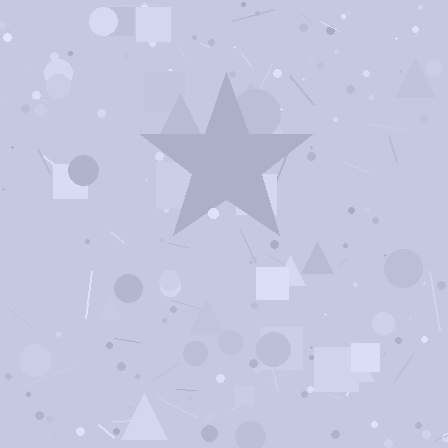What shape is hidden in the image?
A star is hidden in the image.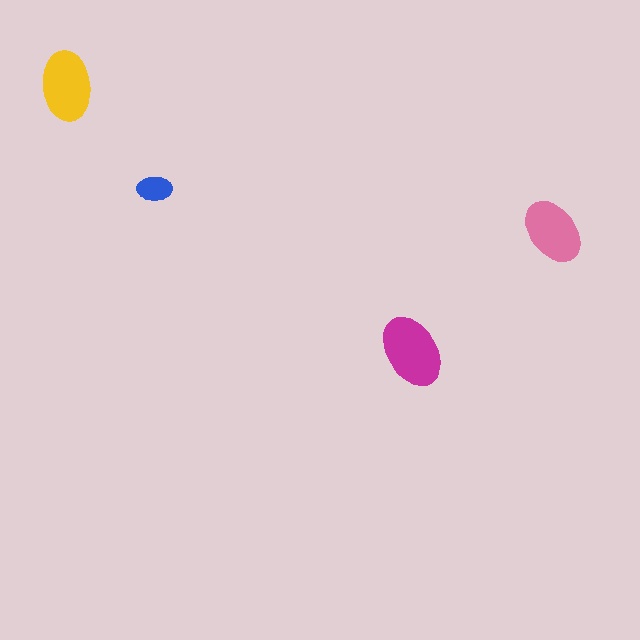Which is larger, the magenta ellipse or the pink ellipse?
The magenta one.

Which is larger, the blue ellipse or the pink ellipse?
The pink one.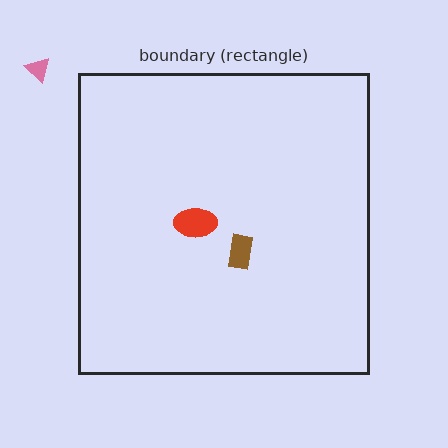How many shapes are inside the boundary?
2 inside, 1 outside.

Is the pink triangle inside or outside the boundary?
Outside.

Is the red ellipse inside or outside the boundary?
Inside.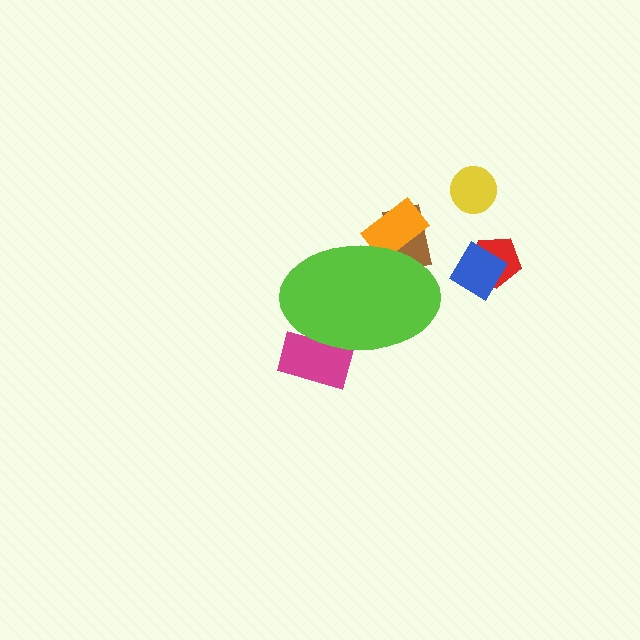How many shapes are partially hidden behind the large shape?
3 shapes are partially hidden.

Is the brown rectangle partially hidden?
Yes, the brown rectangle is partially hidden behind the lime ellipse.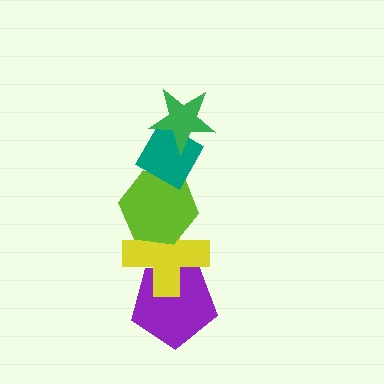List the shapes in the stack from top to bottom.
From top to bottom: the green star, the teal diamond, the lime hexagon, the yellow cross, the purple pentagon.